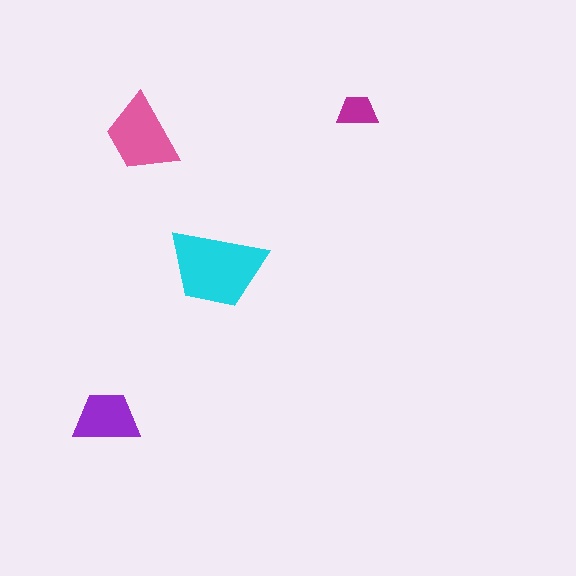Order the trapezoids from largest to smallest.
the cyan one, the pink one, the purple one, the magenta one.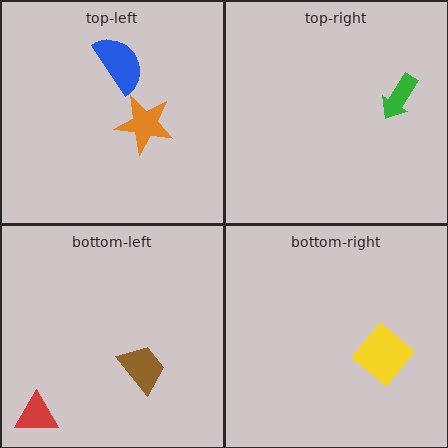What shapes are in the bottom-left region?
The red triangle, the brown trapezoid.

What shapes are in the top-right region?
The green arrow.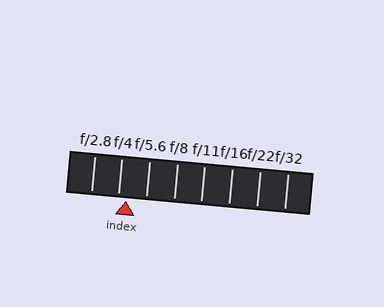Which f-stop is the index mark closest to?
The index mark is closest to f/4.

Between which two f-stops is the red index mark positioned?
The index mark is between f/4 and f/5.6.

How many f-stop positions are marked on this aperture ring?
There are 8 f-stop positions marked.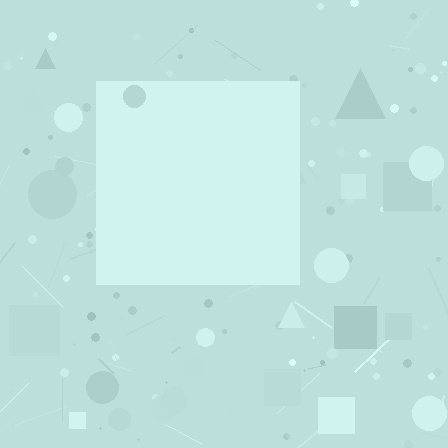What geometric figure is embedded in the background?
A square is embedded in the background.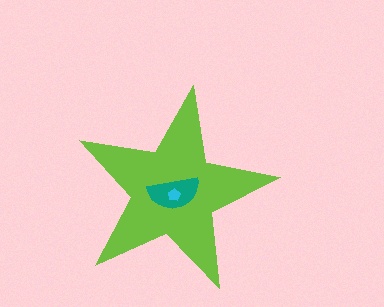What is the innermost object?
The cyan pentagon.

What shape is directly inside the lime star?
The teal semicircle.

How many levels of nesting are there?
3.